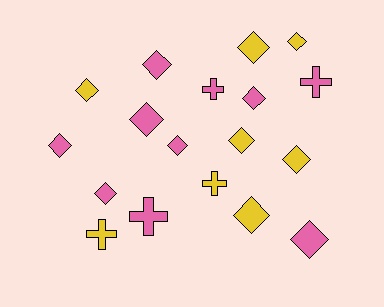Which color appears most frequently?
Pink, with 10 objects.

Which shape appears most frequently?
Diamond, with 13 objects.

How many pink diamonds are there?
There are 7 pink diamonds.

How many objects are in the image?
There are 18 objects.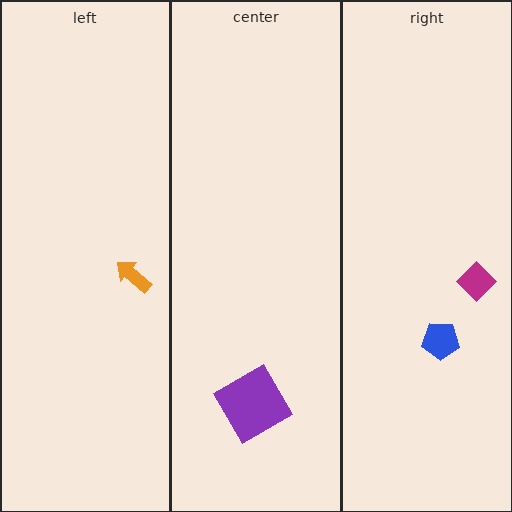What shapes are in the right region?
The blue pentagon, the magenta diamond.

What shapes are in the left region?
The orange arrow.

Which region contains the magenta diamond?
The right region.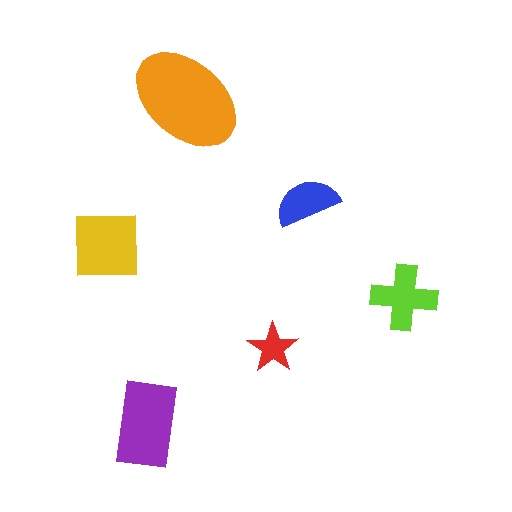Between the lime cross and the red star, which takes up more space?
The lime cross.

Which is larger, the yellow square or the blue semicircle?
The yellow square.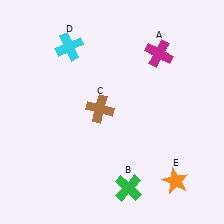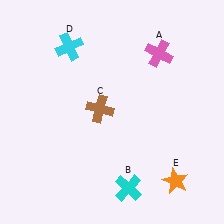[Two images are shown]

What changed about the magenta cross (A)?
In Image 1, A is magenta. In Image 2, it changed to pink.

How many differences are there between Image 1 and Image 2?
There are 2 differences between the two images.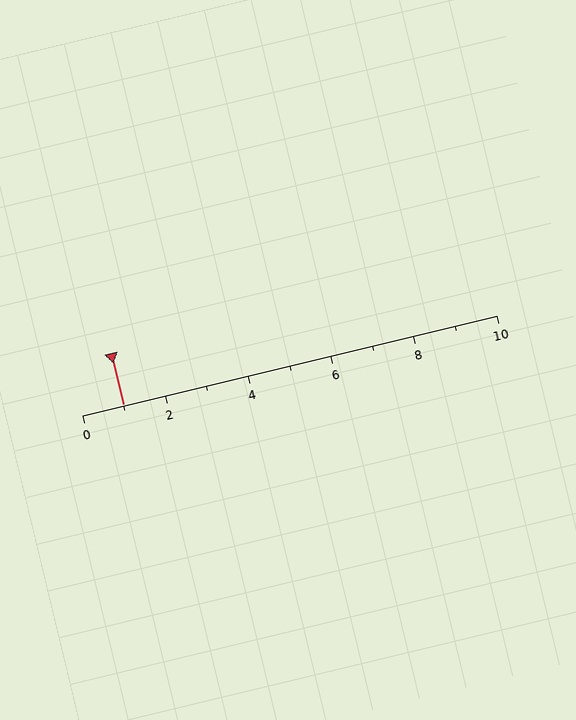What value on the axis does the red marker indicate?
The marker indicates approximately 1.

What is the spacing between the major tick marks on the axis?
The major ticks are spaced 2 apart.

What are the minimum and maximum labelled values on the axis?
The axis runs from 0 to 10.